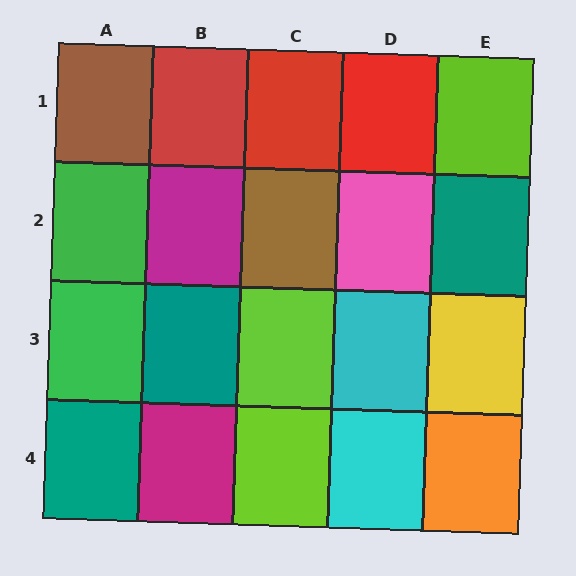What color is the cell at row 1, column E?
Lime.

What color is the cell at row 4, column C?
Lime.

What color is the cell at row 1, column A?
Brown.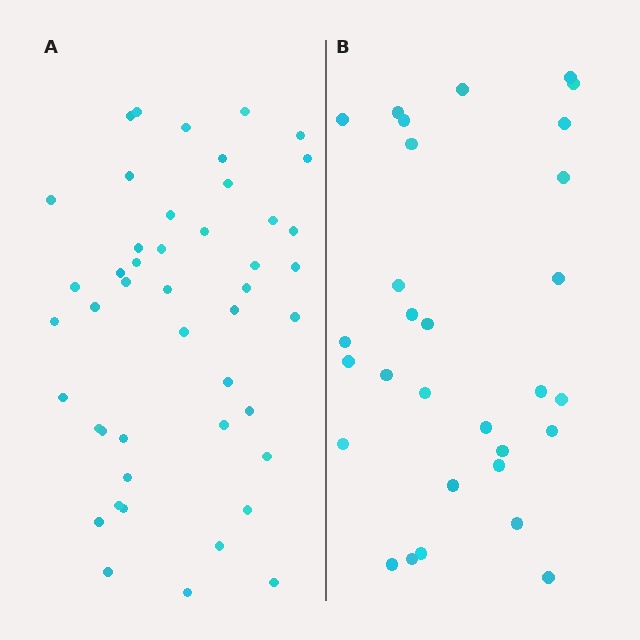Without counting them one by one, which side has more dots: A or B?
Region A (the left region) has more dots.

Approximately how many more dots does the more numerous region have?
Region A has approximately 15 more dots than region B.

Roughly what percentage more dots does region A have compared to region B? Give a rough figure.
About 55% more.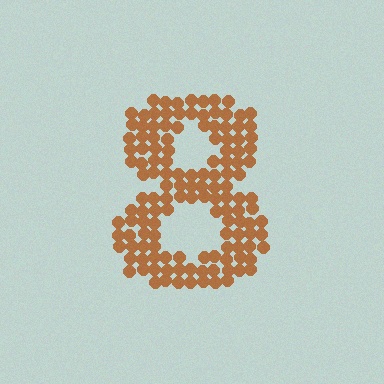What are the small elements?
The small elements are circles.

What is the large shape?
The large shape is the digit 8.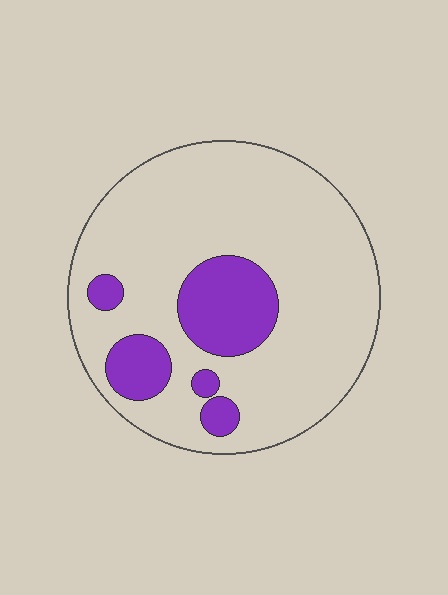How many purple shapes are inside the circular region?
5.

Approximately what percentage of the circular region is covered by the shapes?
Approximately 20%.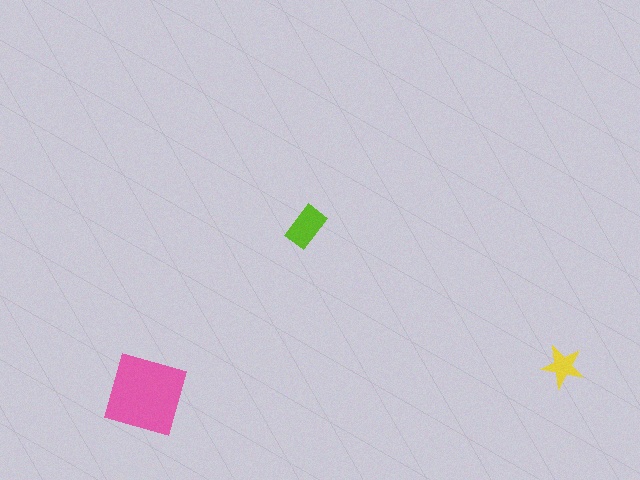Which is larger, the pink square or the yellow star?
The pink square.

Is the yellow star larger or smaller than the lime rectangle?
Smaller.